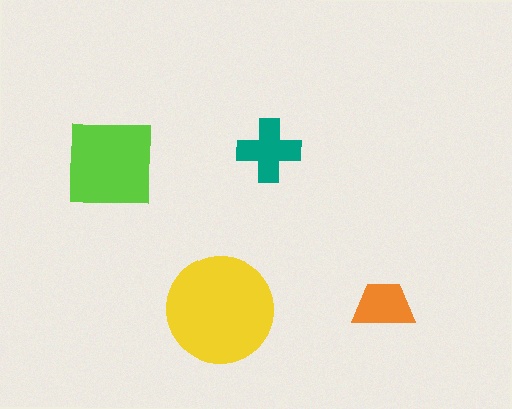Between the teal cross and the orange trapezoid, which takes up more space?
The teal cross.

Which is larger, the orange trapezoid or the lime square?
The lime square.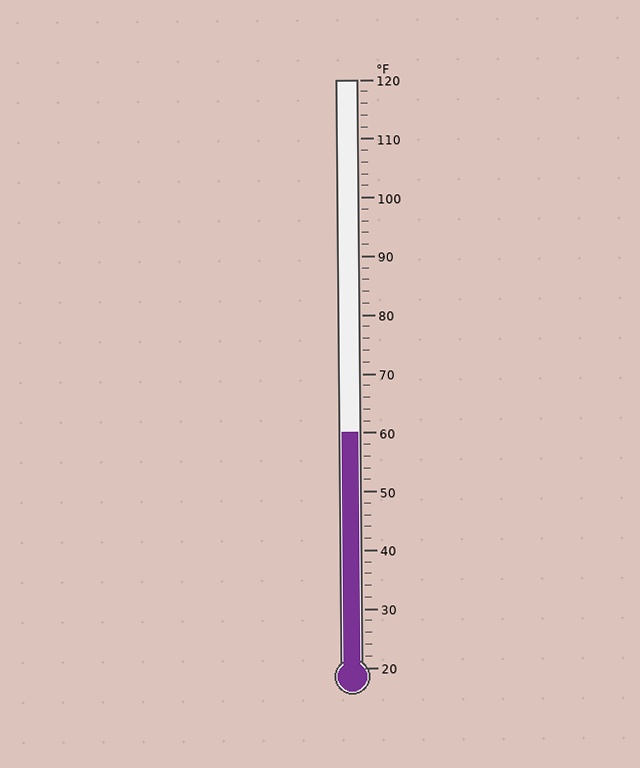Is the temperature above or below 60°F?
The temperature is at 60°F.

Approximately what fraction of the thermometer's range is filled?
The thermometer is filled to approximately 40% of its range.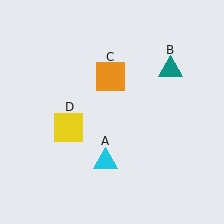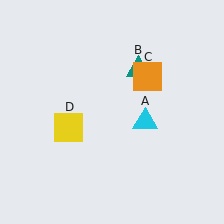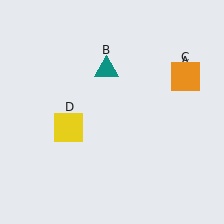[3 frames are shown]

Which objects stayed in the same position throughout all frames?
Yellow square (object D) remained stationary.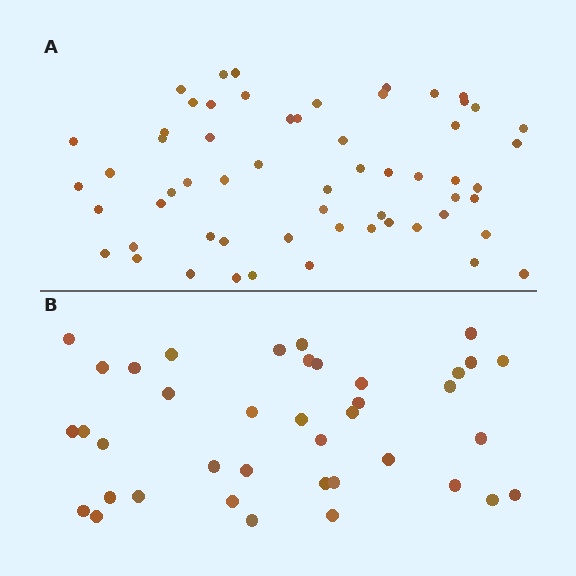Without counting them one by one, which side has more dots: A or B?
Region A (the top region) has more dots.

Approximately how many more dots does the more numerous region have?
Region A has approximately 20 more dots than region B.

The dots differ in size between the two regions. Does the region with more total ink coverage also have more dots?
No. Region B has more total ink coverage because its dots are larger, but region A actually contains more individual dots. Total area can be misleading — the number of items is what matters here.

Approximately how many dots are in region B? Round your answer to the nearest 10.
About 40 dots. (The exact count is 39, which rounds to 40.)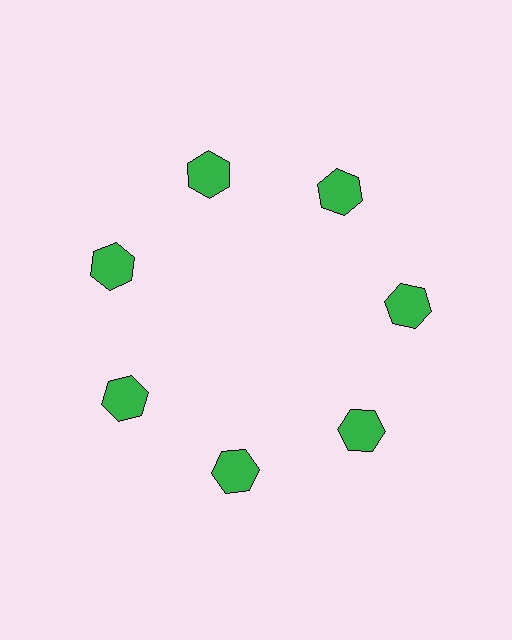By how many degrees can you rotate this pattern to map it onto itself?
The pattern maps onto itself every 51 degrees of rotation.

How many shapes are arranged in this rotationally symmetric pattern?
There are 7 shapes, arranged in 7 groups of 1.